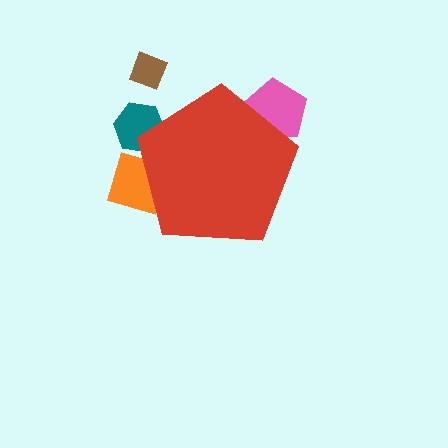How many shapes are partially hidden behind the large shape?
3 shapes are partially hidden.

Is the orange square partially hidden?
Yes, the orange square is partially hidden behind the red pentagon.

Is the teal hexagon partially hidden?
Yes, the teal hexagon is partially hidden behind the red pentagon.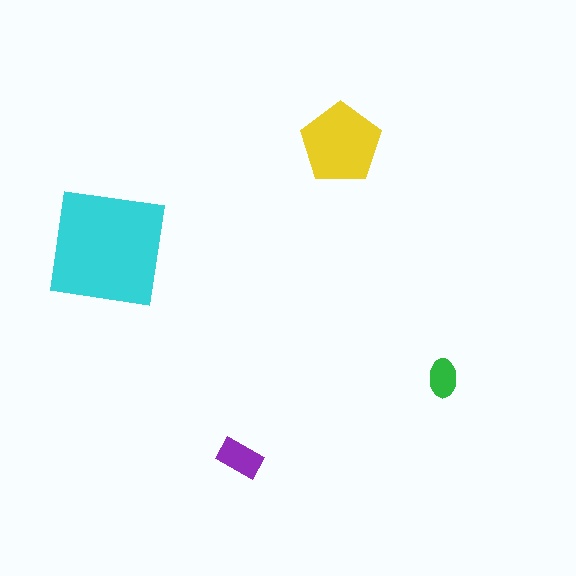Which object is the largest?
The cyan square.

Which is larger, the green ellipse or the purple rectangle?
The purple rectangle.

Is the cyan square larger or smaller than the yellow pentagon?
Larger.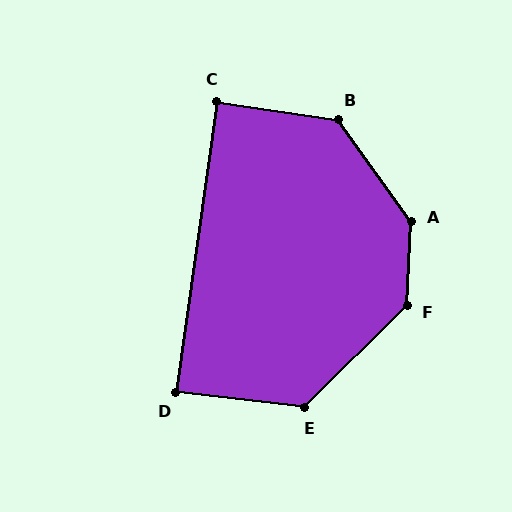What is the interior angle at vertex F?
Approximately 138 degrees (obtuse).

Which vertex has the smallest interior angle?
D, at approximately 88 degrees.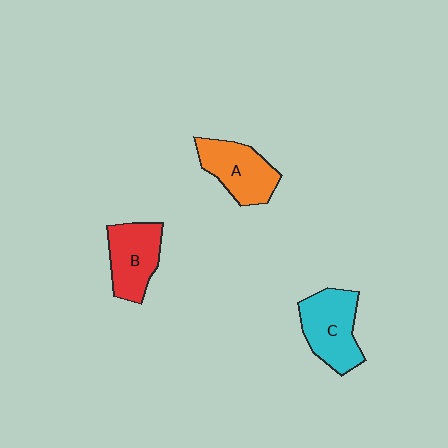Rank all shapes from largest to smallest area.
From largest to smallest: C (cyan), A (orange), B (red).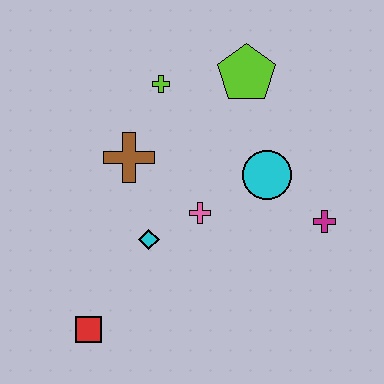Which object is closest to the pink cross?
The cyan diamond is closest to the pink cross.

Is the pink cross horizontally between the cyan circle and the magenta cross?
No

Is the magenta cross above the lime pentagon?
No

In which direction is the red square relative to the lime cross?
The red square is below the lime cross.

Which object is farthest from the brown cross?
The magenta cross is farthest from the brown cross.